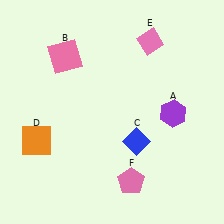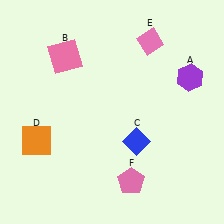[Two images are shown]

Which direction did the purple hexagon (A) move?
The purple hexagon (A) moved up.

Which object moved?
The purple hexagon (A) moved up.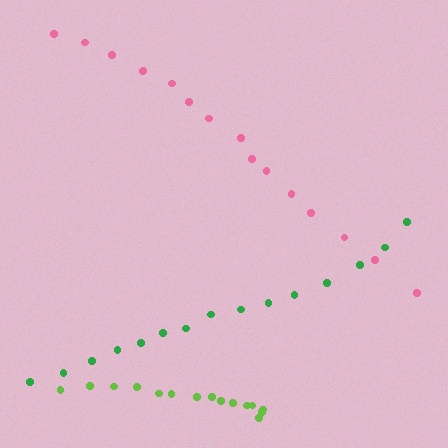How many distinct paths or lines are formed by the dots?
There are 3 distinct paths.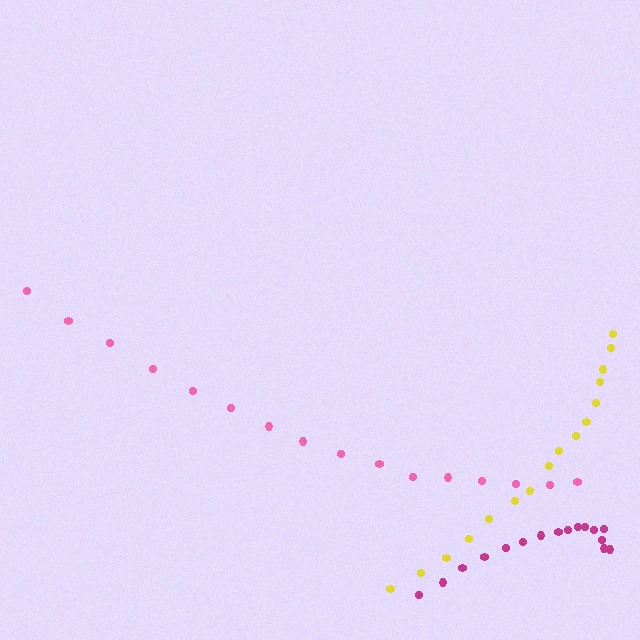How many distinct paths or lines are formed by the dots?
There are 3 distinct paths.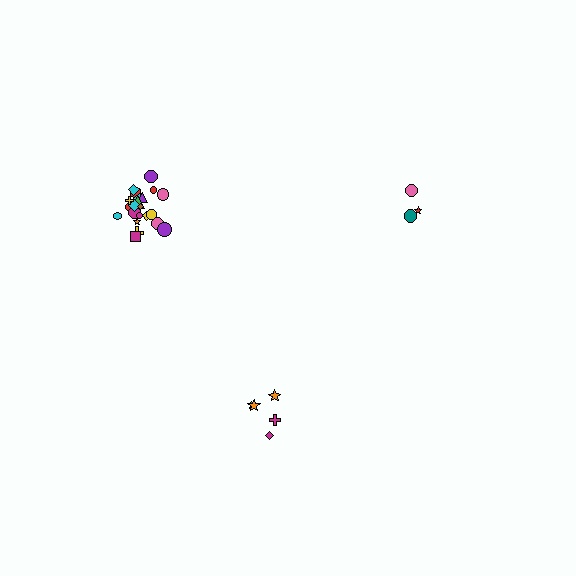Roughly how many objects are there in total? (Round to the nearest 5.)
Roughly 30 objects in total.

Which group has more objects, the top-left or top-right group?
The top-left group.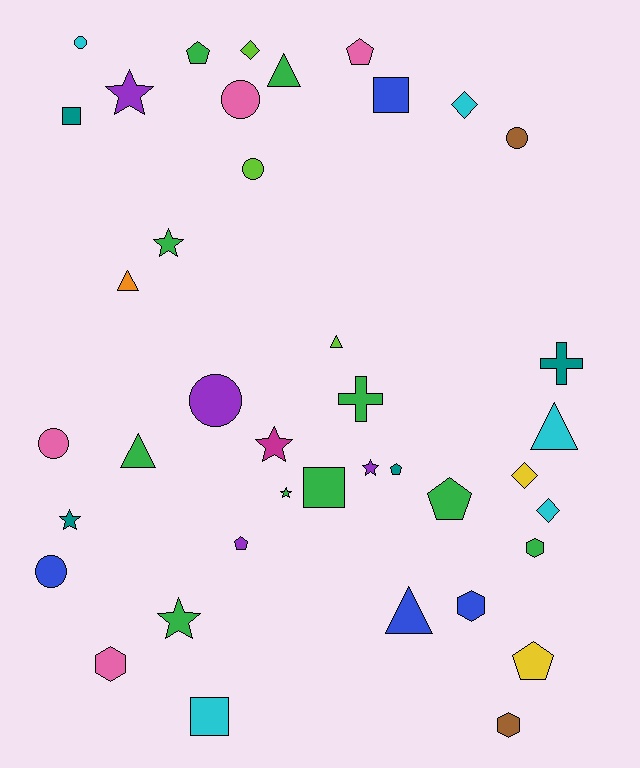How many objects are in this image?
There are 40 objects.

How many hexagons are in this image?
There are 4 hexagons.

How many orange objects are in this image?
There is 1 orange object.